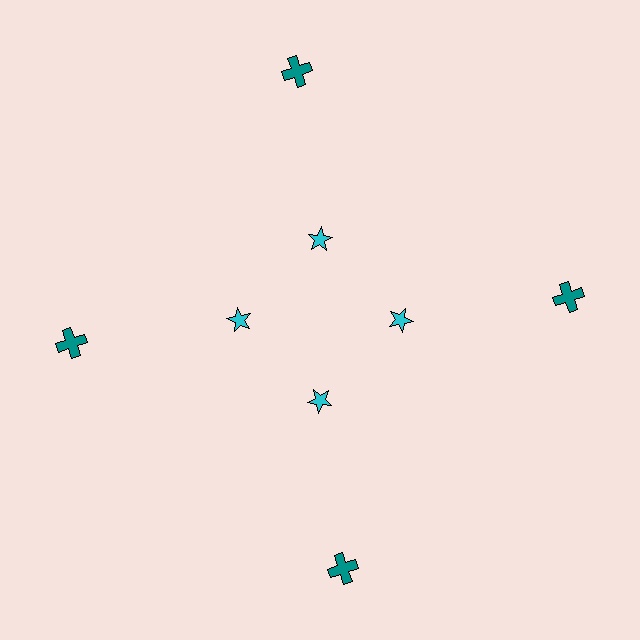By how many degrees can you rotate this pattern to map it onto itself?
The pattern maps onto itself every 90 degrees of rotation.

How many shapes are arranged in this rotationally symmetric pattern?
There are 8 shapes, arranged in 4 groups of 2.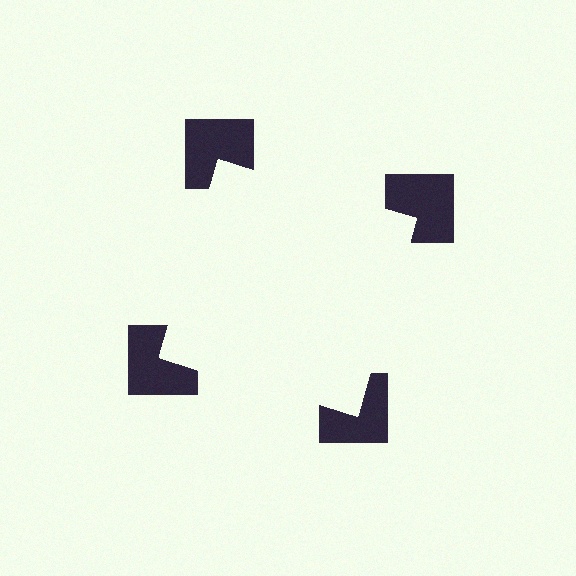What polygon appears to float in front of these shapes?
An illusory square — its edges are inferred from the aligned wedge cuts in the notched squares, not physically drawn.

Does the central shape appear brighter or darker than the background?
It typically appears slightly brighter than the background, even though no actual brightness change is drawn.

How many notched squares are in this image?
There are 4 — one at each vertex of the illusory square.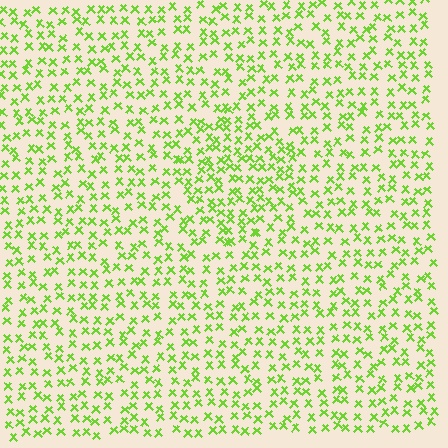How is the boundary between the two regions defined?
The boundary is defined by a change in element density (approximately 1.5x ratio). All elements are the same color, size, and shape.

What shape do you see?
I see a diamond.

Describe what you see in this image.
The image contains small lime elements arranged at two different densities. A diamond-shaped region is visible where the elements are more densely packed than the surrounding area.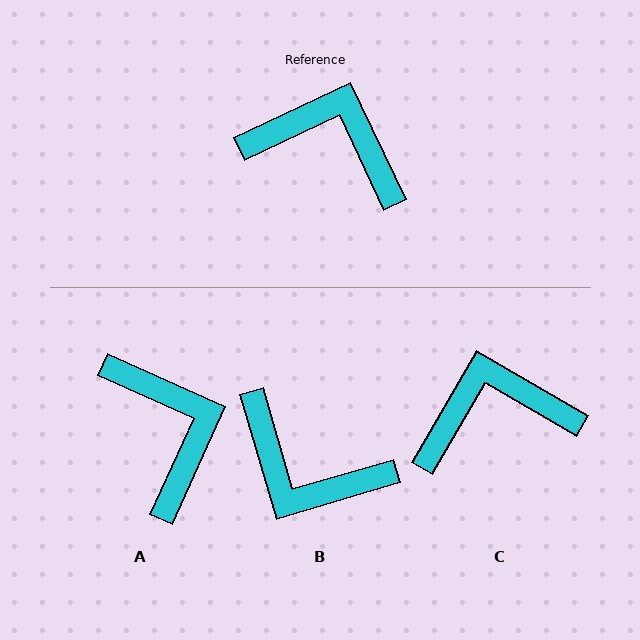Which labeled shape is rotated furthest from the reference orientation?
B, about 171 degrees away.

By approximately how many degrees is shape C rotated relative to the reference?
Approximately 34 degrees counter-clockwise.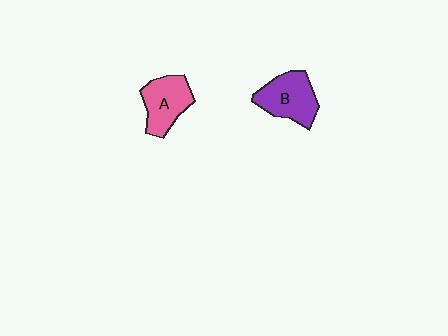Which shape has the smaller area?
Shape A (pink).